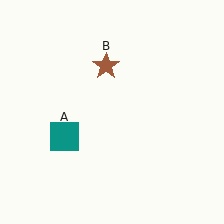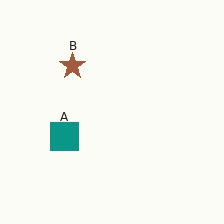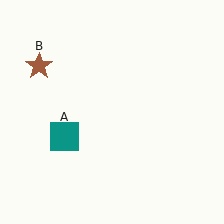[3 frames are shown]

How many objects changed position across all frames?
1 object changed position: brown star (object B).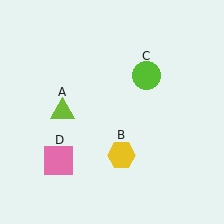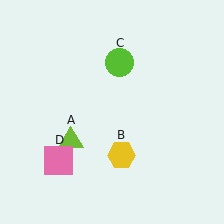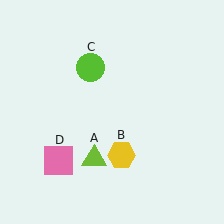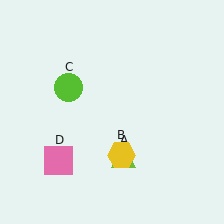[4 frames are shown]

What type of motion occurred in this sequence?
The lime triangle (object A), lime circle (object C) rotated counterclockwise around the center of the scene.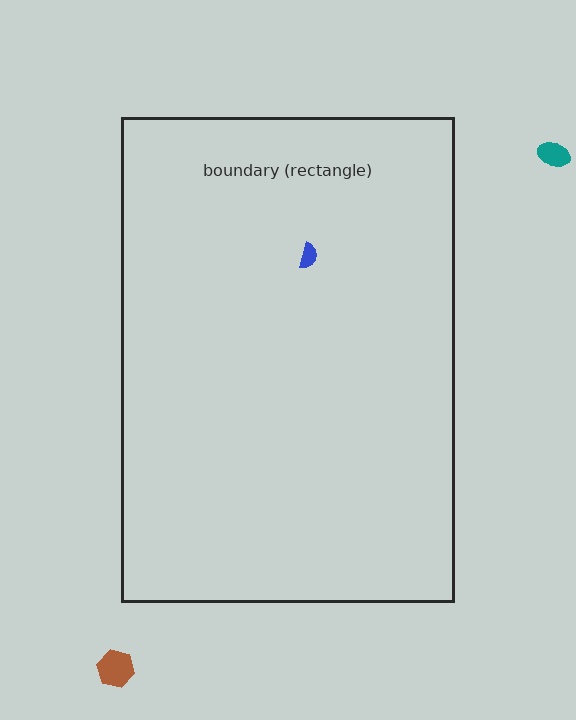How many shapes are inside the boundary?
1 inside, 2 outside.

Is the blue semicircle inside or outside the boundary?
Inside.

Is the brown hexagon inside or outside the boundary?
Outside.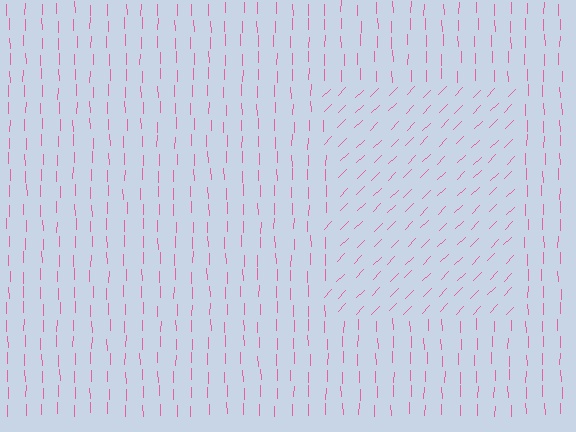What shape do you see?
I see a rectangle.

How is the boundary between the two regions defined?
The boundary is defined purely by a change in line orientation (approximately 45 degrees difference). All lines are the same color and thickness.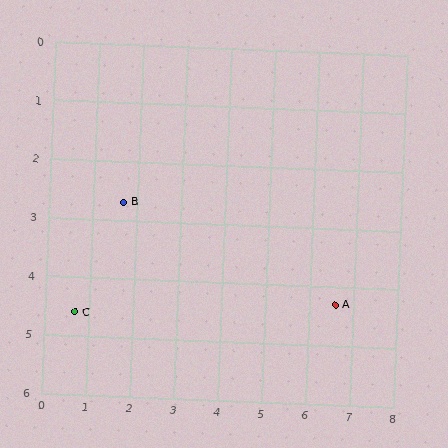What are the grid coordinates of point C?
Point C is at approximately (0.7, 4.6).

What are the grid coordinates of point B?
Point B is at approximately (1.7, 2.7).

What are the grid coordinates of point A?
Point A is at approximately (6.6, 4.3).